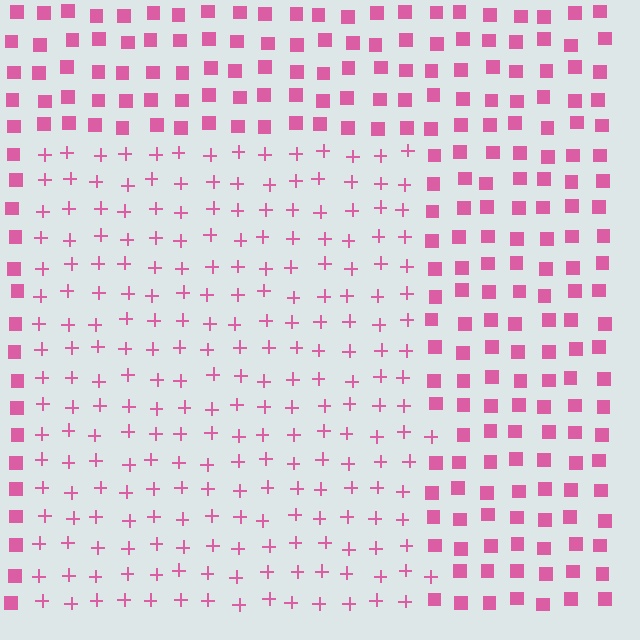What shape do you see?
I see a rectangle.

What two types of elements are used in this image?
The image uses plus signs inside the rectangle region and squares outside it.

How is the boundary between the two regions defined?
The boundary is defined by a change in element shape: plus signs inside vs. squares outside. All elements share the same color and spacing.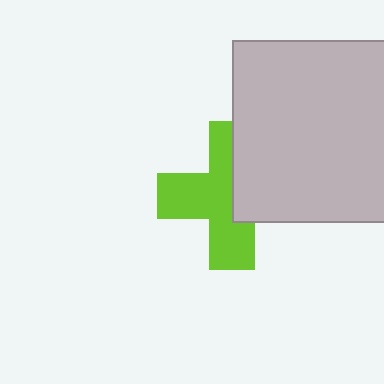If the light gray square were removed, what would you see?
You would see the complete lime cross.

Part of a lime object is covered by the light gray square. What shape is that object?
It is a cross.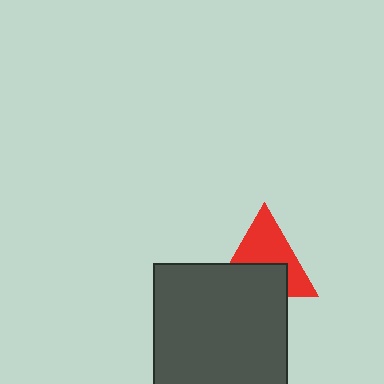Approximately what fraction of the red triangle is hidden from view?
Roughly 44% of the red triangle is hidden behind the dark gray square.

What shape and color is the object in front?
The object in front is a dark gray square.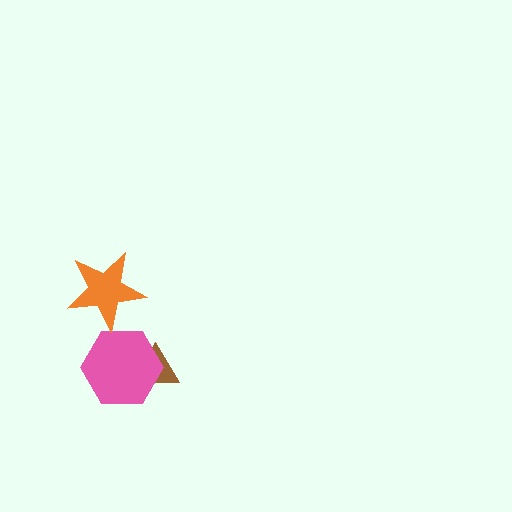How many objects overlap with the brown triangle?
1 object overlaps with the brown triangle.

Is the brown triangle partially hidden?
Yes, it is partially covered by another shape.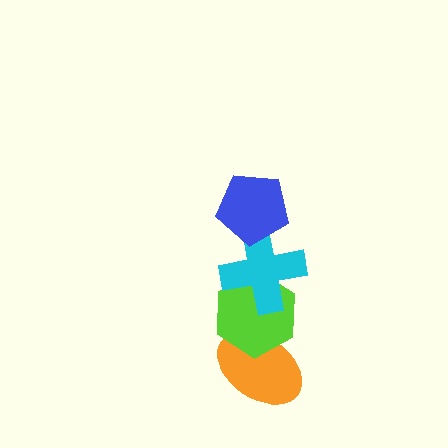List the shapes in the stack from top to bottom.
From top to bottom: the blue pentagon, the cyan cross, the lime hexagon, the orange ellipse.